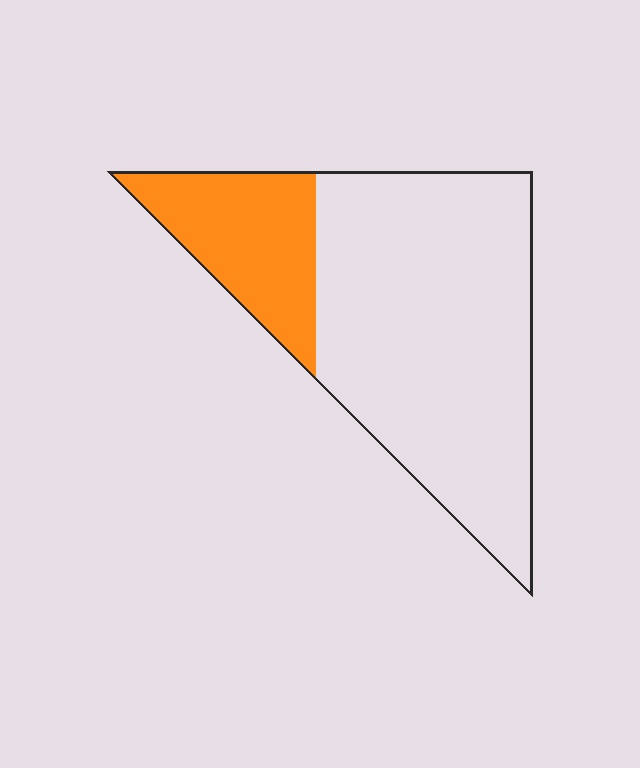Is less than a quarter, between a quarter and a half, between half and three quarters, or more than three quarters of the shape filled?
Less than a quarter.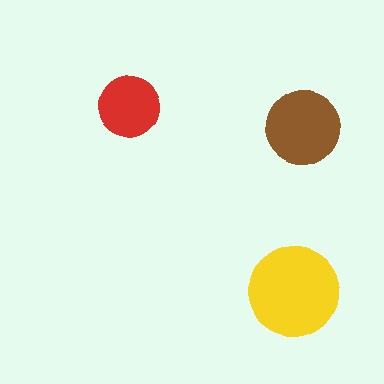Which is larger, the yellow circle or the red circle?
The yellow one.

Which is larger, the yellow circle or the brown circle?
The yellow one.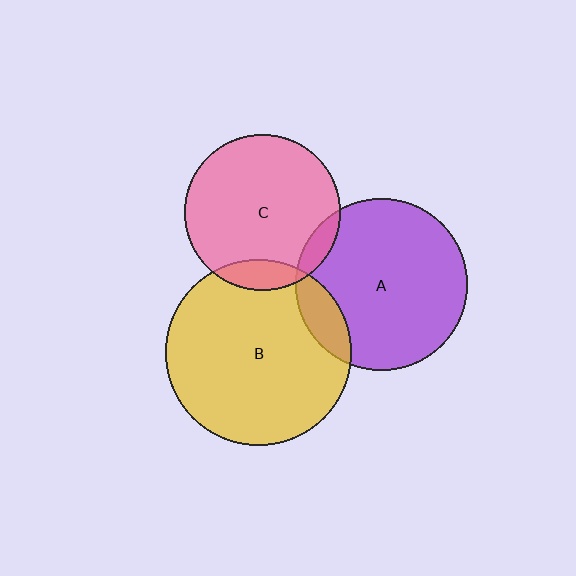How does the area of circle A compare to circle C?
Approximately 1.2 times.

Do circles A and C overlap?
Yes.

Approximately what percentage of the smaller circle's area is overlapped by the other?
Approximately 10%.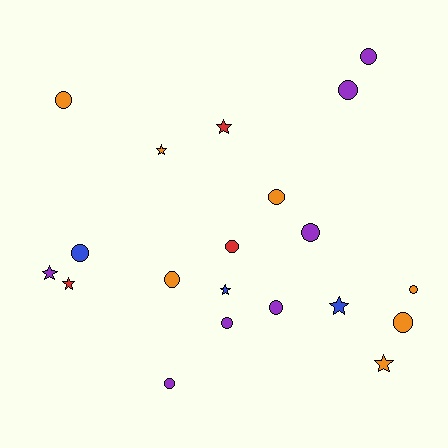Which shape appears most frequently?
Circle, with 13 objects.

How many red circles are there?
There is 1 red circle.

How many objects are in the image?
There are 20 objects.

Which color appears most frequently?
Purple, with 7 objects.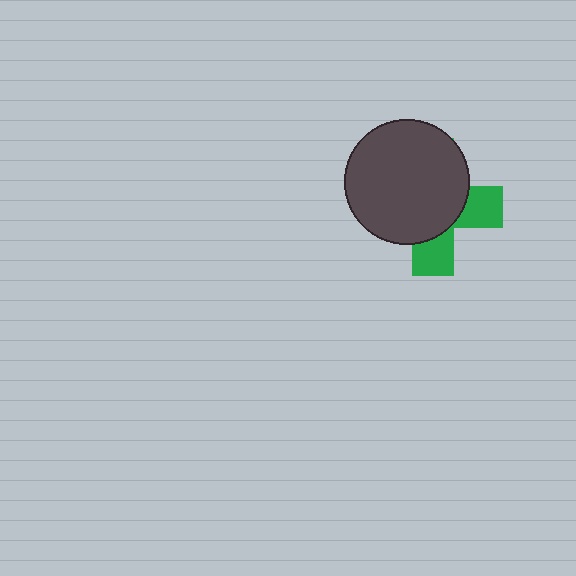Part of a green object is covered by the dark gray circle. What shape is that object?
It is a cross.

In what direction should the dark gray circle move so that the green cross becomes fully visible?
The dark gray circle should move toward the upper-left. That is the shortest direction to clear the overlap and leave the green cross fully visible.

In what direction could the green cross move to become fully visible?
The green cross could move toward the lower-right. That would shift it out from behind the dark gray circle entirely.